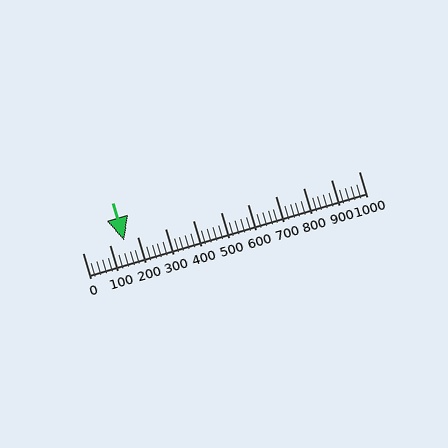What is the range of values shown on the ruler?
The ruler shows values from 0 to 1000.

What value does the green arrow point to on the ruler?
The green arrow points to approximately 150.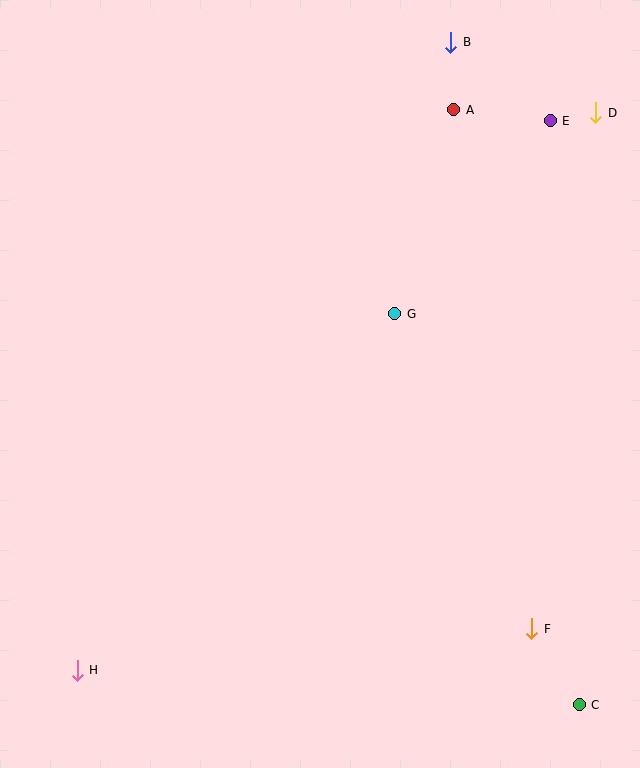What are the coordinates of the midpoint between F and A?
The midpoint between F and A is at (493, 369).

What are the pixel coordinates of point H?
Point H is at (77, 670).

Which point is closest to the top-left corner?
Point B is closest to the top-left corner.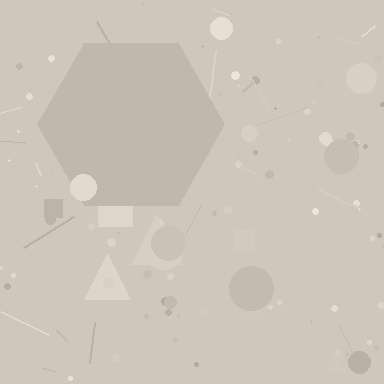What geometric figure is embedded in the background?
A hexagon is embedded in the background.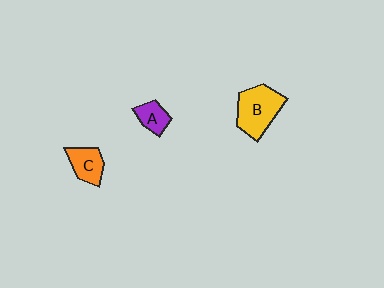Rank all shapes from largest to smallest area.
From largest to smallest: B (yellow), C (orange), A (purple).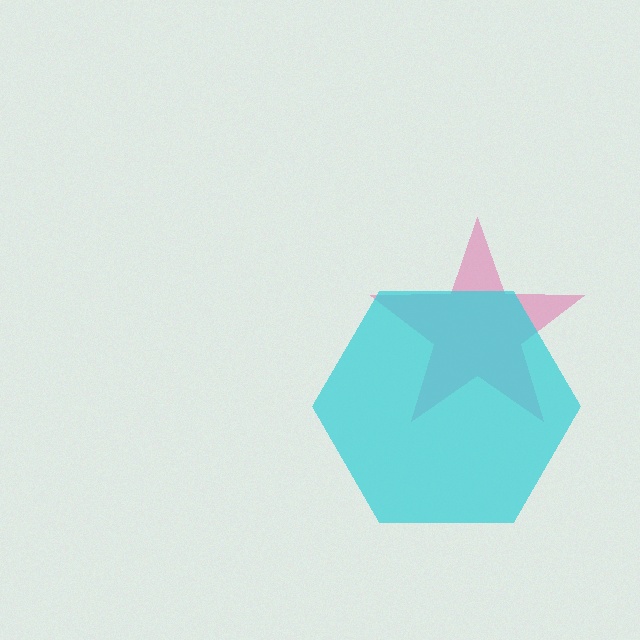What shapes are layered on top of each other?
The layered shapes are: a pink star, a cyan hexagon.